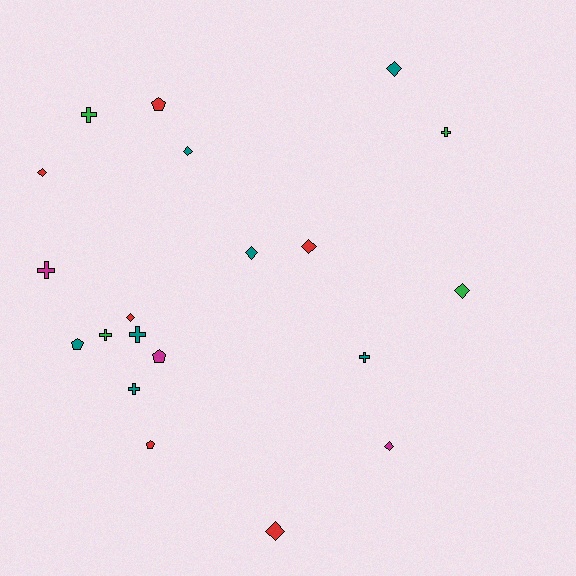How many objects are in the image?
There are 20 objects.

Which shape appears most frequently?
Diamond, with 9 objects.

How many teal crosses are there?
There are 3 teal crosses.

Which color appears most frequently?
Teal, with 7 objects.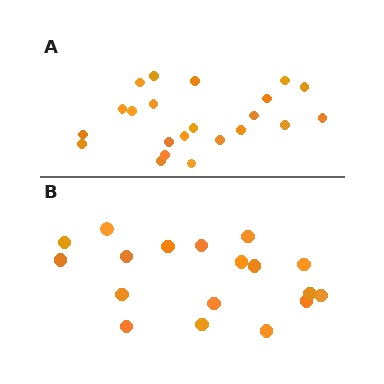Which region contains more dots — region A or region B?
Region A (the top region) has more dots.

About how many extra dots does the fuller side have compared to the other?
Region A has about 4 more dots than region B.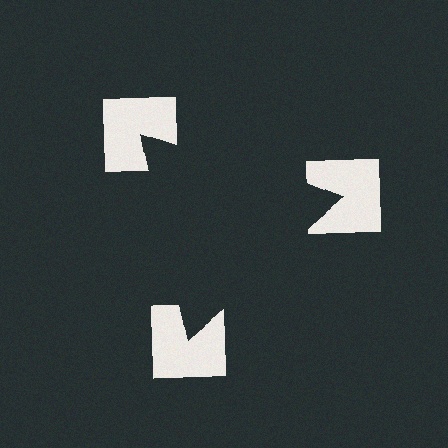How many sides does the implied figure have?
3 sides.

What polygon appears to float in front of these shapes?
An illusory triangle — its edges are inferred from the aligned wedge cuts in the notched squares, not physically drawn.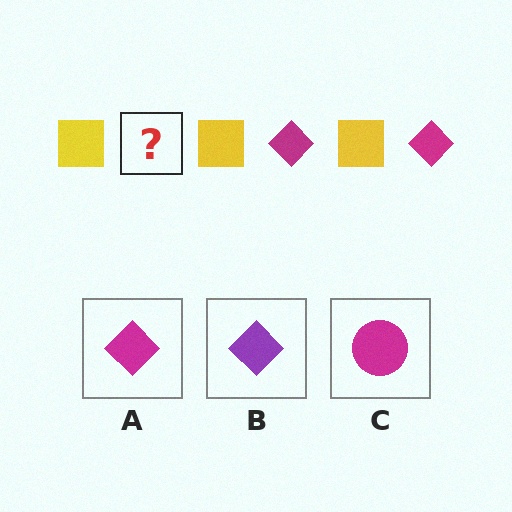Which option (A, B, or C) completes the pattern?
A.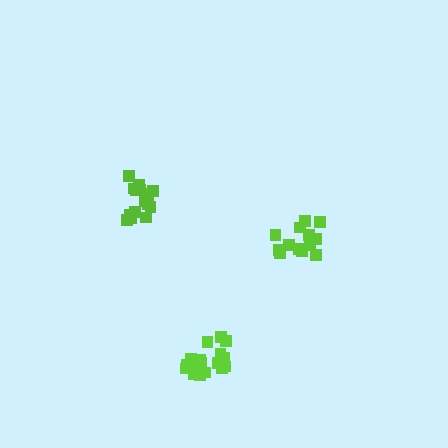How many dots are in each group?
Group 1: 18 dots, Group 2: 15 dots, Group 3: 13 dots (46 total).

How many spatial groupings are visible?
There are 3 spatial groupings.